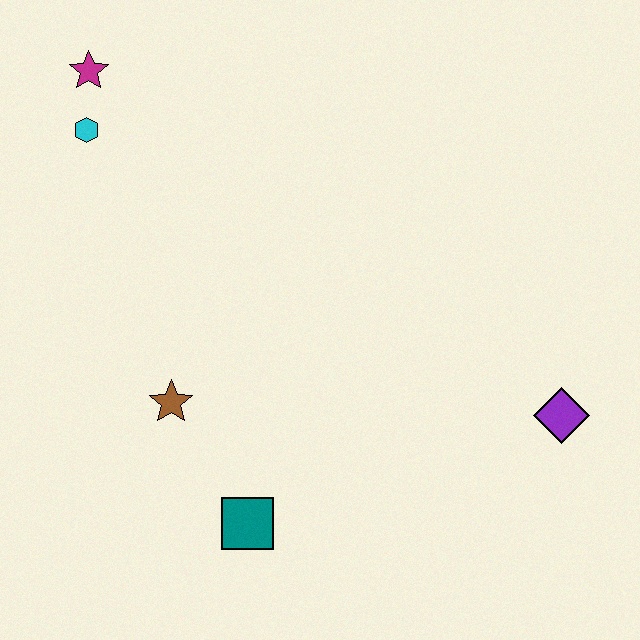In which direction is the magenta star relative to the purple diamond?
The magenta star is to the left of the purple diamond.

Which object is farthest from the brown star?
The purple diamond is farthest from the brown star.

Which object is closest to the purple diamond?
The teal square is closest to the purple diamond.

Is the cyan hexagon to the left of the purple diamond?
Yes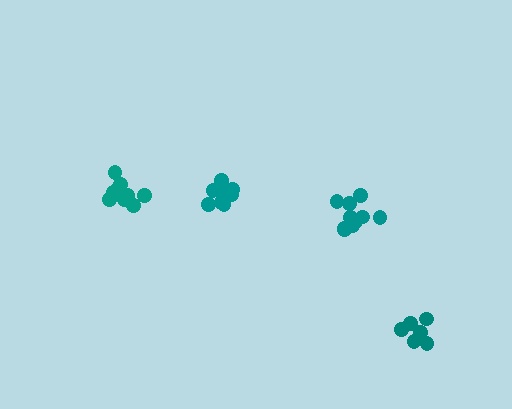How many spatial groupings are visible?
There are 4 spatial groupings.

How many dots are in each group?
Group 1: 10 dots, Group 2: 9 dots, Group 3: 11 dots, Group 4: 6 dots (36 total).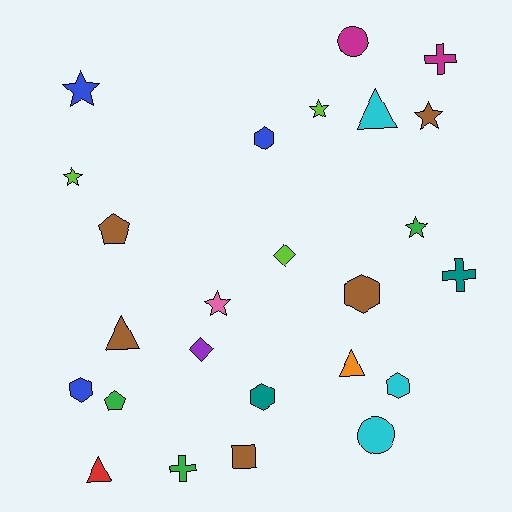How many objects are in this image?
There are 25 objects.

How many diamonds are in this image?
There are 2 diamonds.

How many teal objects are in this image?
There are 2 teal objects.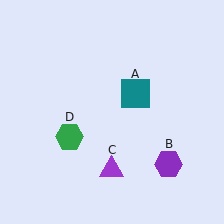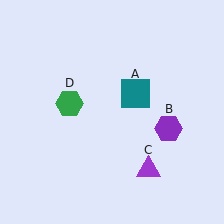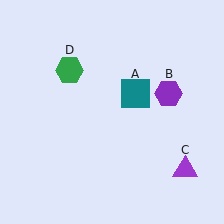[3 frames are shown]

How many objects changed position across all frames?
3 objects changed position: purple hexagon (object B), purple triangle (object C), green hexagon (object D).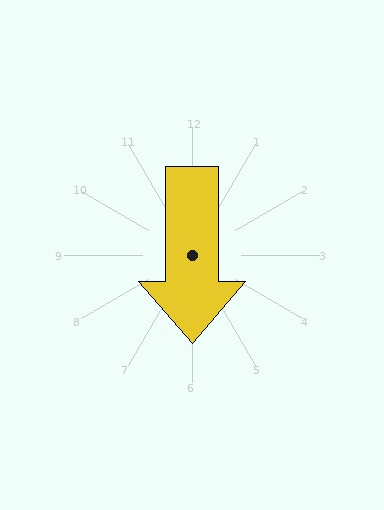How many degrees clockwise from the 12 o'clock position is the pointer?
Approximately 180 degrees.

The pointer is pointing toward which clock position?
Roughly 6 o'clock.